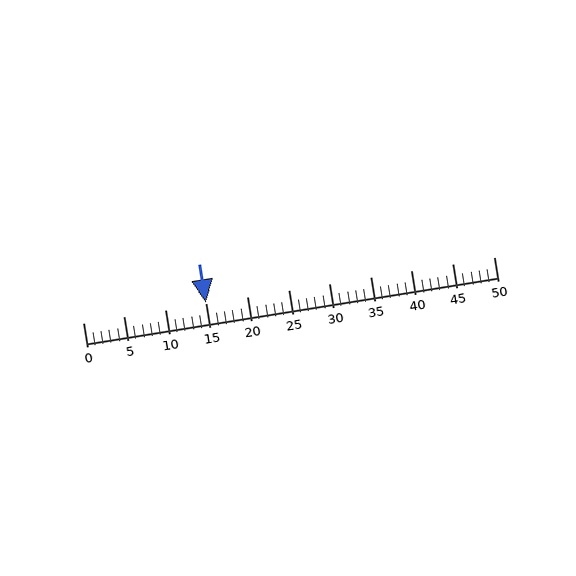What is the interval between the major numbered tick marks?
The major tick marks are spaced 5 units apart.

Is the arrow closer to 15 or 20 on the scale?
The arrow is closer to 15.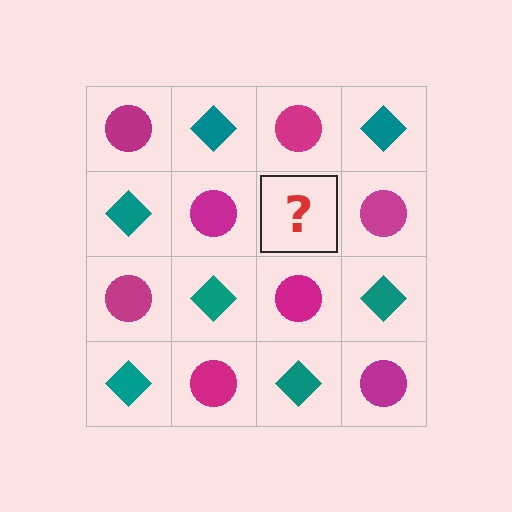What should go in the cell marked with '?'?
The missing cell should contain a teal diamond.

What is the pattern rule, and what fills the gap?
The rule is that it alternates magenta circle and teal diamond in a checkerboard pattern. The gap should be filled with a teal diamond.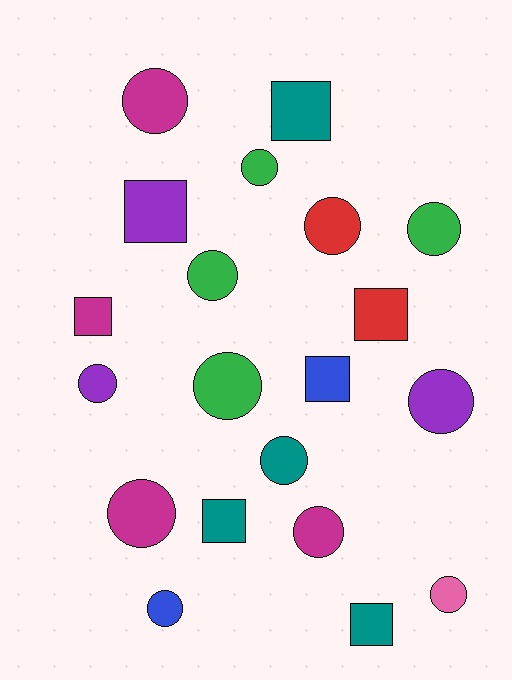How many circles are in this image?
There are 13 circles.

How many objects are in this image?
There are 20 objects.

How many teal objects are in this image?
There are 4 teal objects.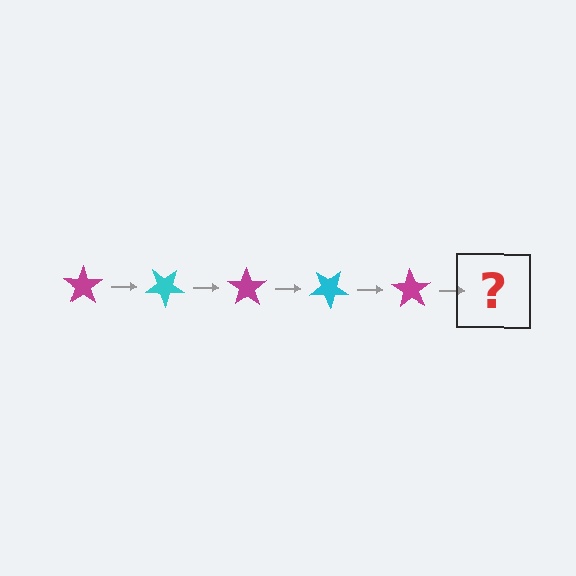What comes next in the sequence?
The next element should be a cyan star, rotated 175 degrees from the start.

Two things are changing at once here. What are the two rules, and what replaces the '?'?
The two rules are that it rotates 35 degrees each step and the color cycles through magenta and cyan. The '?' should be a cyan star, rotated 175 degrees from the start.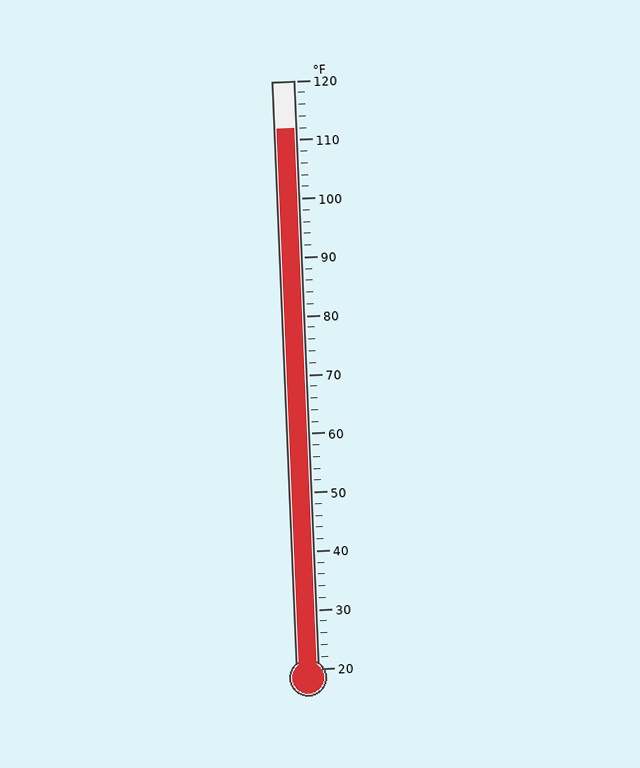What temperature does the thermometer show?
The thermometer shows approximately 112°F.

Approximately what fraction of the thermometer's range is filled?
The thermometer is filled to approximately 90% of its range.